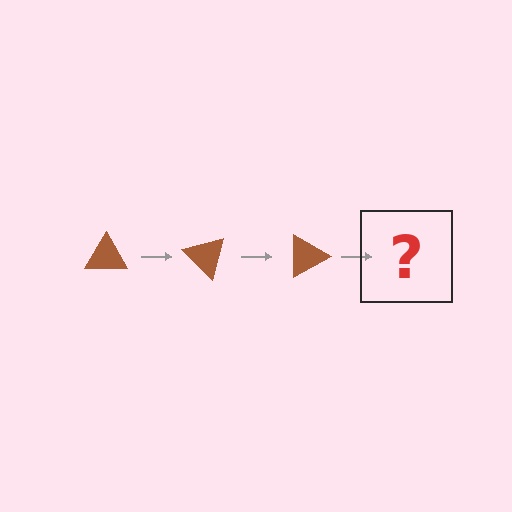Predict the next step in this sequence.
The next step is a brown triangle rotated 135 degrees.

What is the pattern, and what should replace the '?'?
The pattern is that the triangle rotates 45 degrees each step. The '?' should be a brown triangle rotated 135 degrees.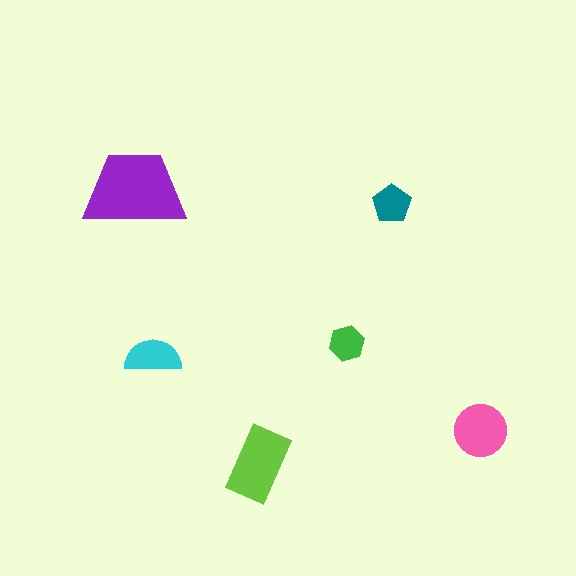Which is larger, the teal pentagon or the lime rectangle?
The lime rectangle.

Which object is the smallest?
The green hexagon.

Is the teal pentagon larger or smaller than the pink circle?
Smaller.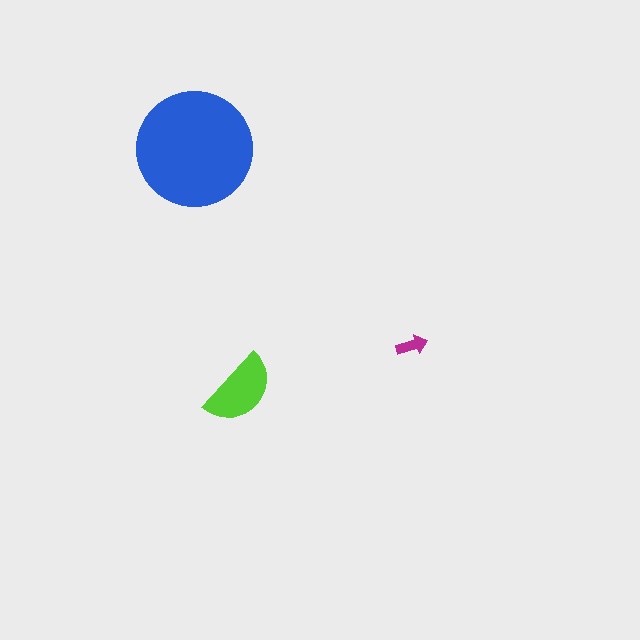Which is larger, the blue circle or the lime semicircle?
The blue circle.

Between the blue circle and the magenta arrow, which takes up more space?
The blue circle.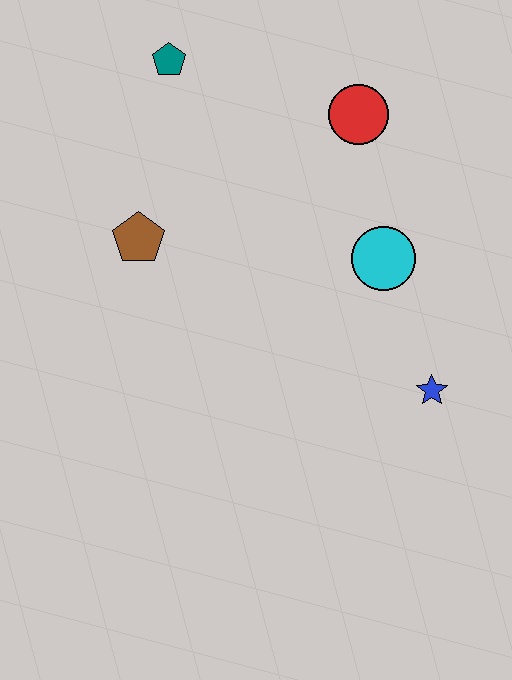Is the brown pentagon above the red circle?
No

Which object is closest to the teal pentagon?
The brown pentagon is closest to the teal pentagon.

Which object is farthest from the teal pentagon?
The blue star is farthest from the teal pentagon.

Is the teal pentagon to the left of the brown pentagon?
No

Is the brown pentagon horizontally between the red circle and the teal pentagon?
No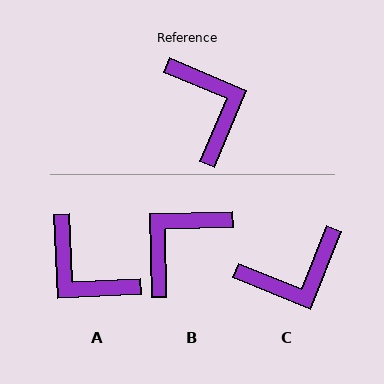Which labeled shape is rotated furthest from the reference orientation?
A, about 155 degrees away.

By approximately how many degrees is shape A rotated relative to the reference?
Approximately 155 degrees clockwise.